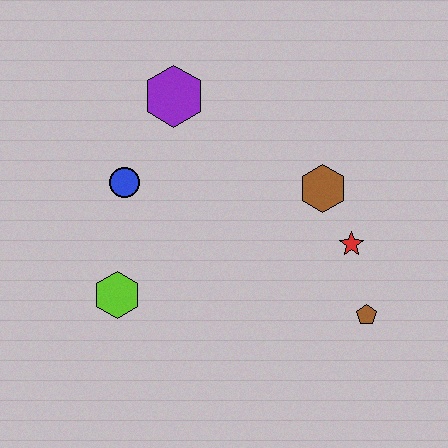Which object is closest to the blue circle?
The purple hexagon is closest to the blue circle.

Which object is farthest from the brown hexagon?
The lime hexagon is farthest from the brown hexagon.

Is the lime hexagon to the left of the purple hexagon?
Yes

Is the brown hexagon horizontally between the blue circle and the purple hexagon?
No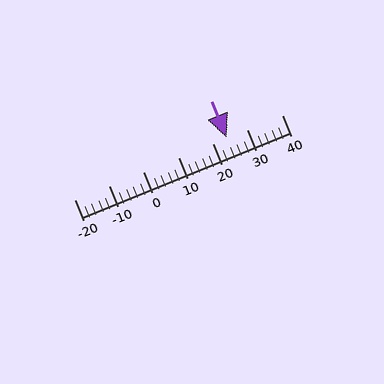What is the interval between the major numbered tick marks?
The major tick marks are spaced 10 units apart.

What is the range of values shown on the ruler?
The ruler shows values from -20 to 40.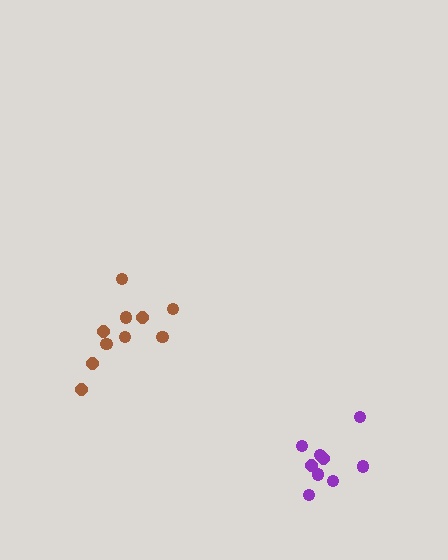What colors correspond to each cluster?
The clusters are colored: purple, brown.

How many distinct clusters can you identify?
There are 2 distinct clusters.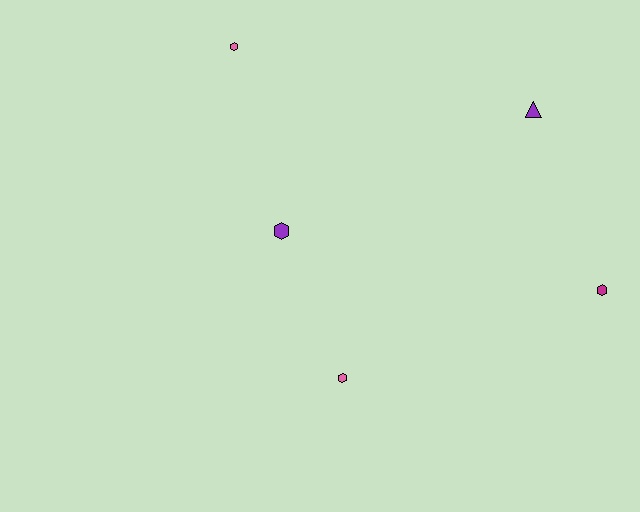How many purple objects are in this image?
There are 2 purple objects.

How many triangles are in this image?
There is 1 triangle.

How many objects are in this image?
There are 5 objects.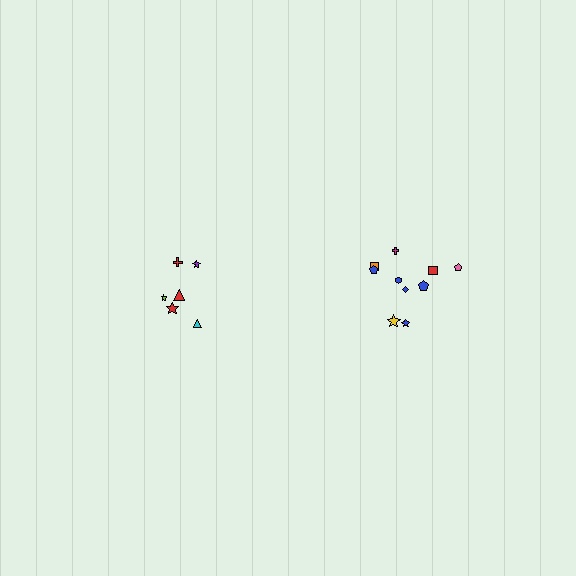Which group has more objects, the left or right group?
The right group.